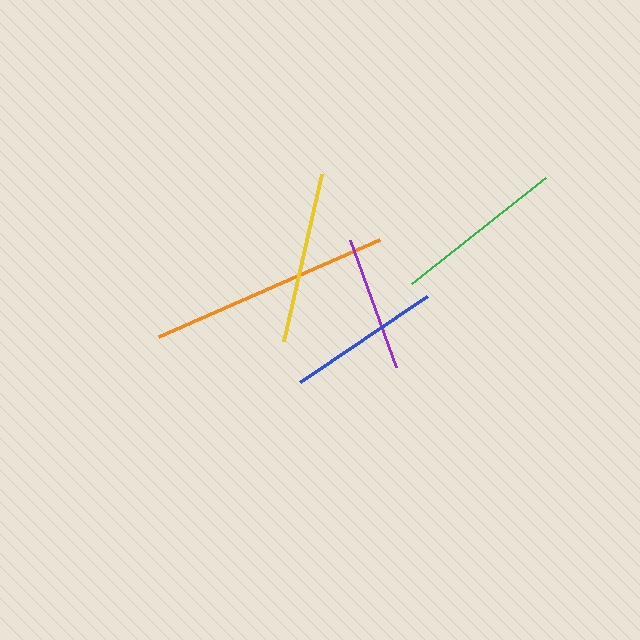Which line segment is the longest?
The orange line is the longest at approximately 241 pixels.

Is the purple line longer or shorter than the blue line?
The blue line is longer than the purple line.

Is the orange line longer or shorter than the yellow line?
The orange line is longer than the yellow line.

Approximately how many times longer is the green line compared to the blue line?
The green line is approximately 1.1 times the length of the blue line.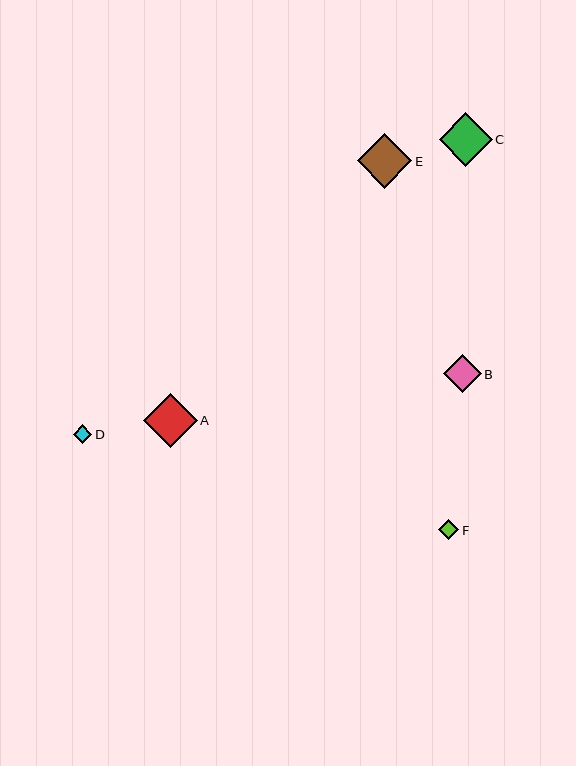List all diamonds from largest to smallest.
From largest to smallest: E, A, C, B, F, D.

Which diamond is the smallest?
Diamond D is the smallest with a size of approximately 18 pixels.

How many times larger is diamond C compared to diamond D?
Diamond C is approximately 2.9 times the size of diamond D.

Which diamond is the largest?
Diamond E is the largest with a size of approximately 55 pixels.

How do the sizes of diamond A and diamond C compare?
Diamond A and diamond C are approximately the same size.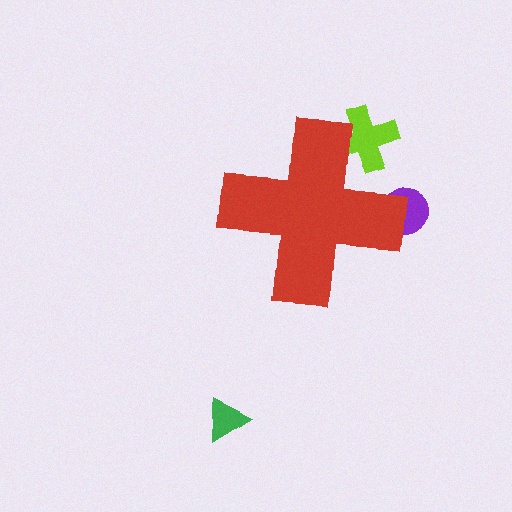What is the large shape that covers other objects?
A red cross.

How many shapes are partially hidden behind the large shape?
2 shapes are partially hidden.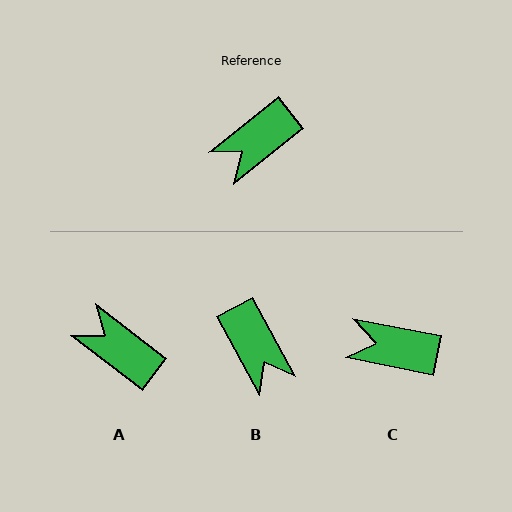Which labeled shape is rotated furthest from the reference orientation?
B, about 80 degrees away.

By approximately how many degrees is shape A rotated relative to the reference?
Approximately 76 degrees clockwise.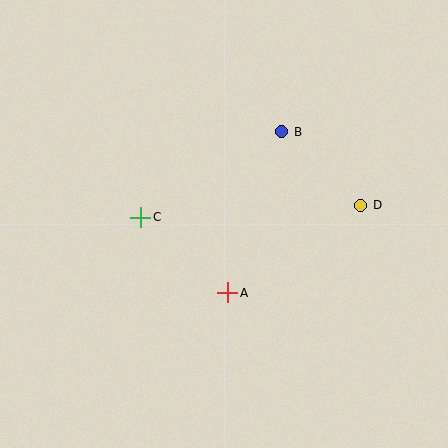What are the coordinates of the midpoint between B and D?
The midpoint between B and D is at (321, 168).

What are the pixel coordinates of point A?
Point A is at (228, 293).